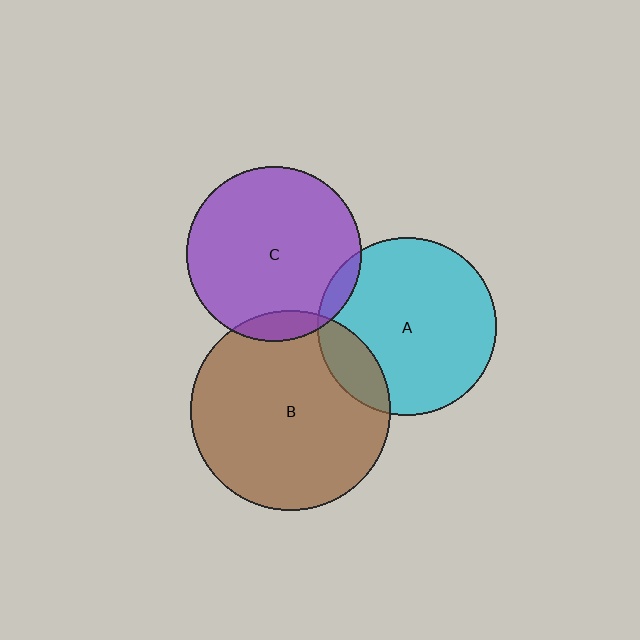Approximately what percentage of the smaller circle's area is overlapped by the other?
Approximately 5%.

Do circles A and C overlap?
Yes.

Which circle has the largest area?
Circle B (brown).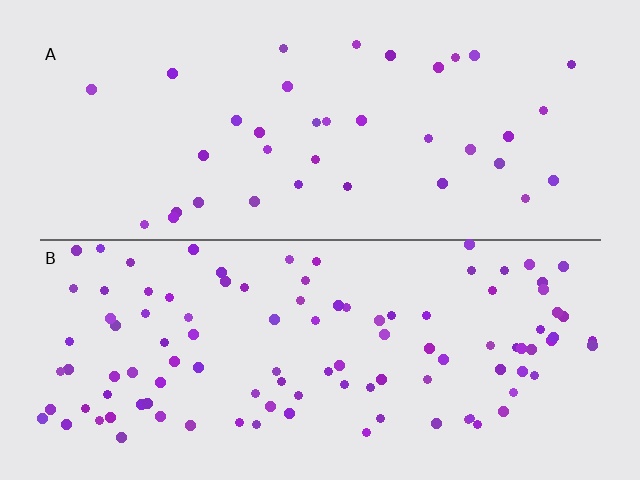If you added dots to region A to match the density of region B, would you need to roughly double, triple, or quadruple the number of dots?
Approximately triple.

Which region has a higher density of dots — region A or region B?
B (the bottom).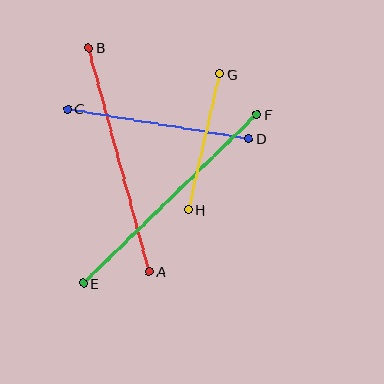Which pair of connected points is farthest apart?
Points E and F are farthest apart.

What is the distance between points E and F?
The distance is approximately 242 pixels.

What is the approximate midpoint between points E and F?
The midpoint is at approximately (170, 199) pixels.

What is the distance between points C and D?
The distance is approximately 184 pixels.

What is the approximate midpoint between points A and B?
The midpoint is at approximately (119, 160) pixels.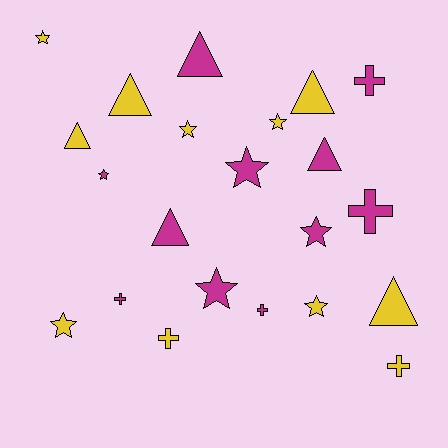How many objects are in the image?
There are 22 objects.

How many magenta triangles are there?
There are 3 magenta triangles.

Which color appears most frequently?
Yellow, with 11 objects.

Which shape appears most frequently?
Star, with 9 objects.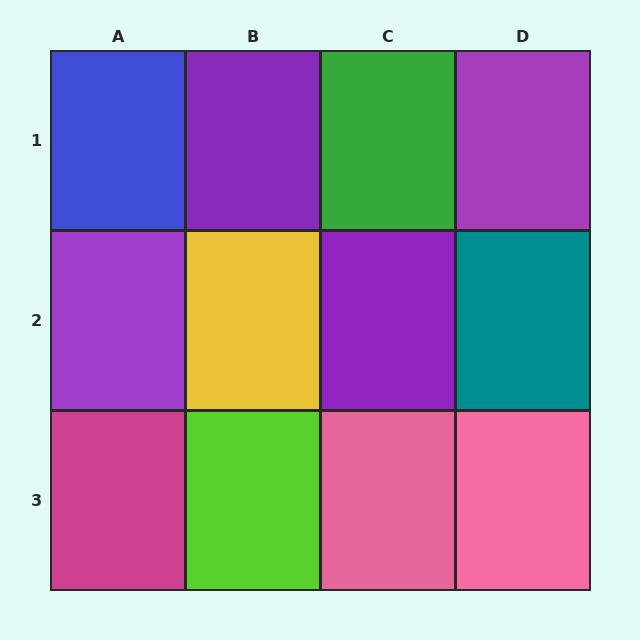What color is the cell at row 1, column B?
Purple.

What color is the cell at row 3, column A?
Magenta.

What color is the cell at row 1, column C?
Green.